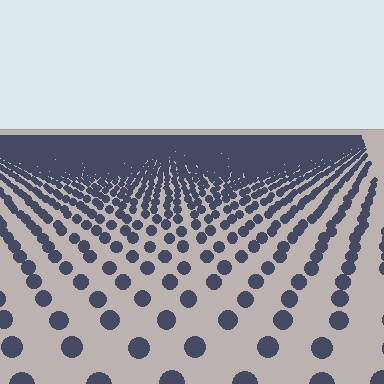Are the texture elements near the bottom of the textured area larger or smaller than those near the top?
Larger. Near the bottom, elements are closer to the viewer and appear at a bigger on-screen size.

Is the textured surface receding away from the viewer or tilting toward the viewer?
The surface is receding away from the viewer. Texture elements get smaller and denser toward the top.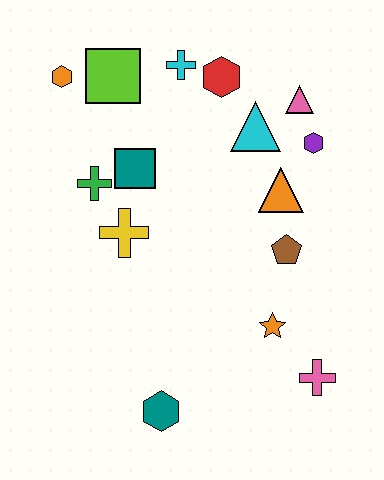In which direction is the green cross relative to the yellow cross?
The green cross is above the yellow cross.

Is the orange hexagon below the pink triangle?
No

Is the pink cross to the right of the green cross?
Yes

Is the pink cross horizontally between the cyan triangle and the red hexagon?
No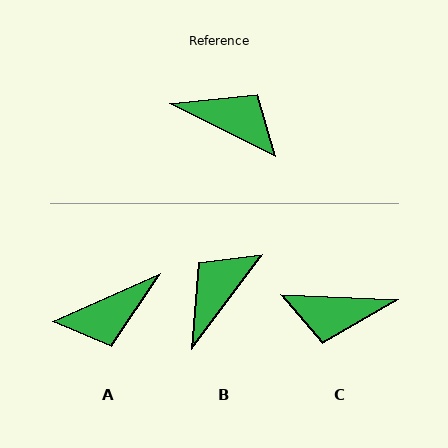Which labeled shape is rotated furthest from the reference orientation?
C, about 156 degrees away.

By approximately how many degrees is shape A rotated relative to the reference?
Approximately 130 degrees clockwise.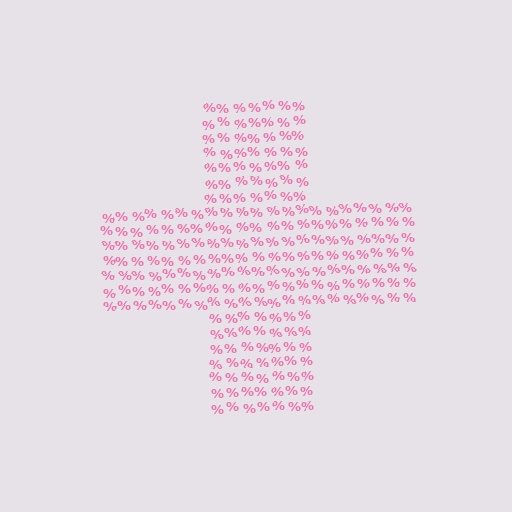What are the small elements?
The small elements are percent signs.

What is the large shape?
The large shape is a cross.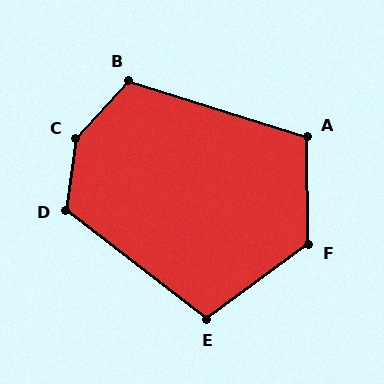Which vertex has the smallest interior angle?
E, at approximately 106 degrees.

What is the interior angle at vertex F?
Approximately 125 degrees (obtuse).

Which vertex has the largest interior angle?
C, at approximately 146 degrees.